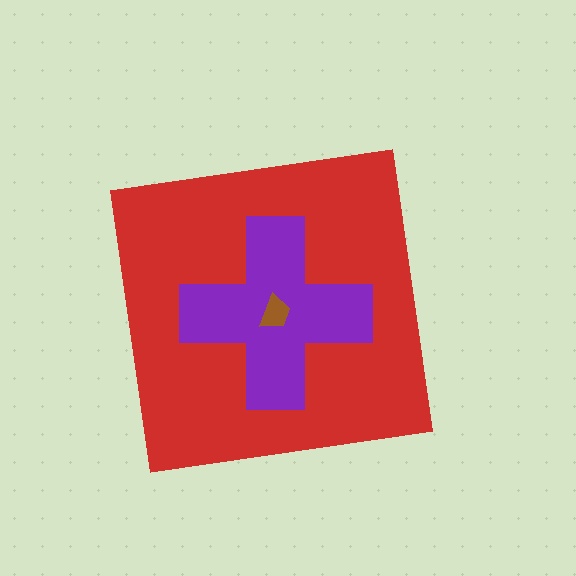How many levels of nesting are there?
3.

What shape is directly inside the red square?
The purple cross.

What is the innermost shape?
The brown trapezoid.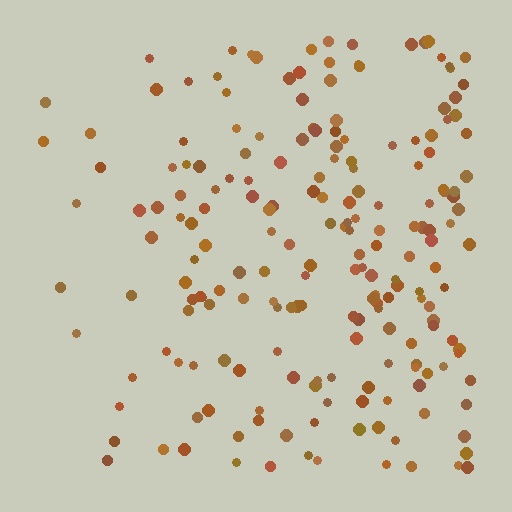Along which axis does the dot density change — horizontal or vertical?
Horizontal.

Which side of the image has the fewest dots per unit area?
The left.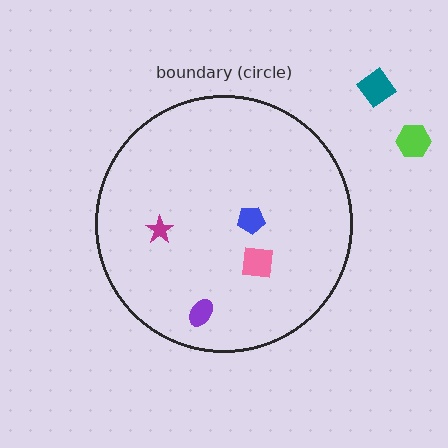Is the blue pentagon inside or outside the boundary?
Inside.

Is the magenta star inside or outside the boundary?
Inside.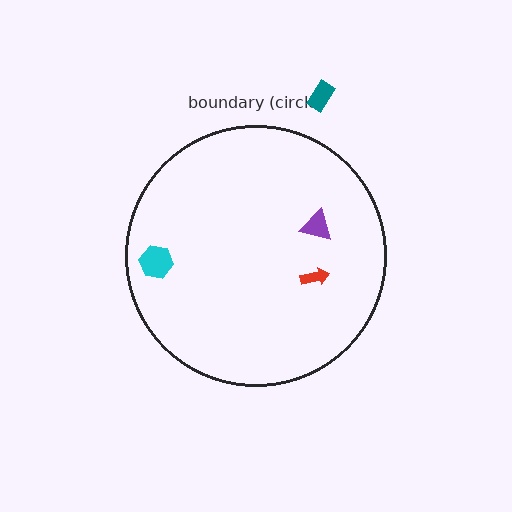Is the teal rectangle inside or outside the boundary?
Outside.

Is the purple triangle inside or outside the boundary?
Inside.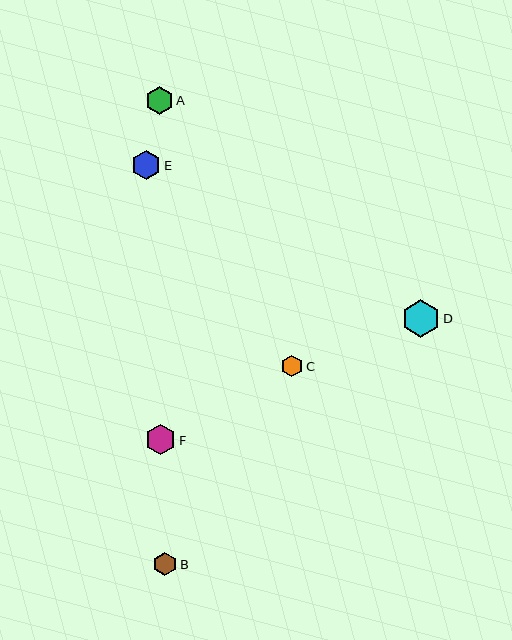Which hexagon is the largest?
Hexagon D is the largest with a size of approximately 38 pixels.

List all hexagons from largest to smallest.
From largest to smallest: D, F, E, A, B, C.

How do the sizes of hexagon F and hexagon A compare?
Hexagon F and hexagon A are approximately the same size.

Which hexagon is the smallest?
Hexagon C is the smallest with a size of approximately 21 pixels.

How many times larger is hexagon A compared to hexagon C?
Hexagon A is approximately 1.3 times the size of hexagon C.